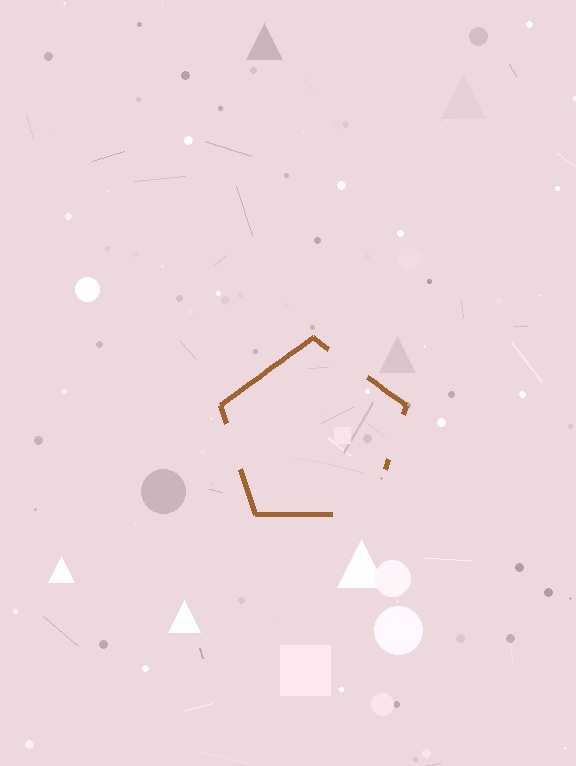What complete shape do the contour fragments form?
The contour fragments form a pentagon.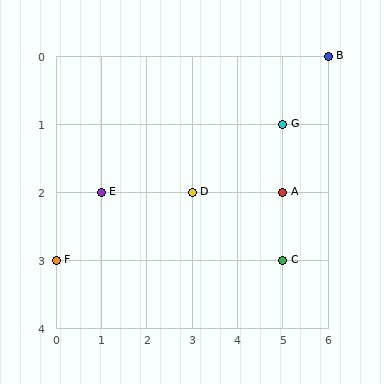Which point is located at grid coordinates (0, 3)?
Point F is at (0, 3).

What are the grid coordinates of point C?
Point C is at grid coordinates (5, 3).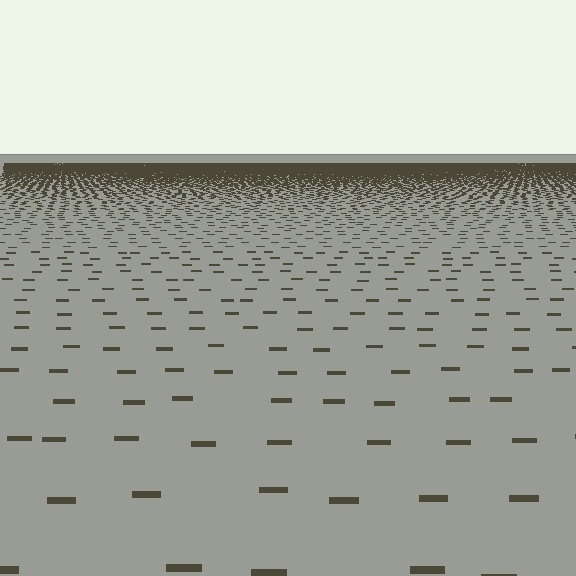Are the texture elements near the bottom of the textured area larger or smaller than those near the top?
Larger. Near the bottom, elements are closer to the viewer and appear at a bigger on-screen size.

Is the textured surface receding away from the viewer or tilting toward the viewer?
The surface is receding away from the viewer. Texture elements get smaller and denser toward the top.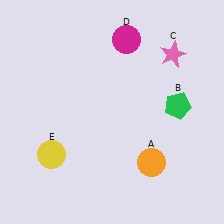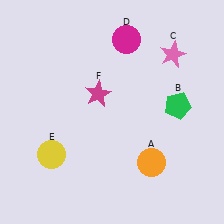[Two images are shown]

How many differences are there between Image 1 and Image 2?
There is 1 difference between the two images.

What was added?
A magenta star (F) was added in Image 2.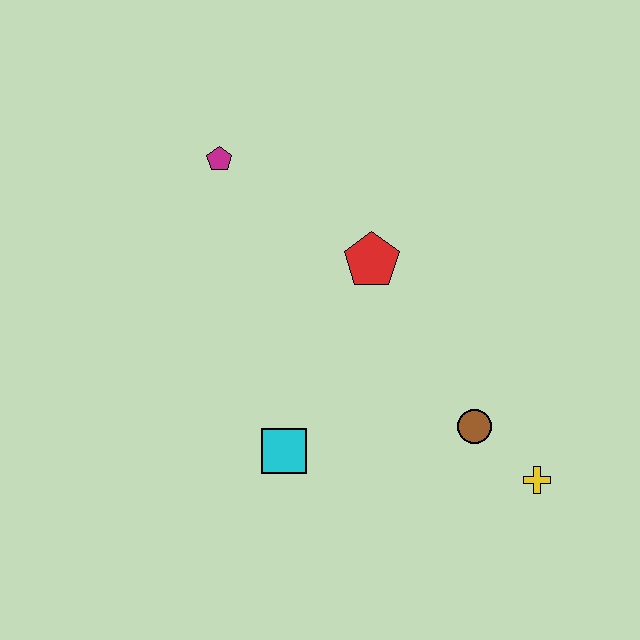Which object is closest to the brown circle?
The yellow cross is closest to the brown circle.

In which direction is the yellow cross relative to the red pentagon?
The yellow cross is below the red pentagon.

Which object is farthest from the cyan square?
The magenta pentagon is farthest from the cyan square.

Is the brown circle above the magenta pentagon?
No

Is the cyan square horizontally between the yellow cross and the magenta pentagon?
Yes